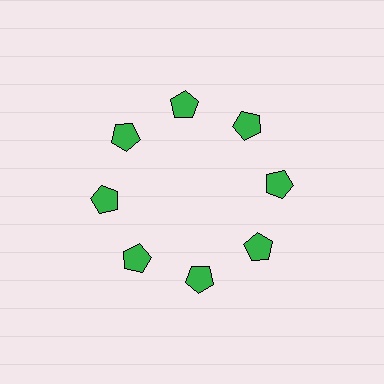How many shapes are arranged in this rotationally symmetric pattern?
There are 8 shapes, arranged in 8 groups of 1.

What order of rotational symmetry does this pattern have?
This pattern has 8-fold rotational symmetry.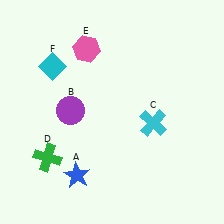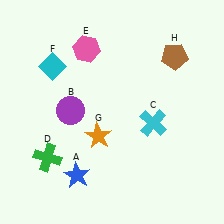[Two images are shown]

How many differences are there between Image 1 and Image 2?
There are 2 differences between the two images.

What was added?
An orange star (G), a brown pentagon (H) were added in Image 2.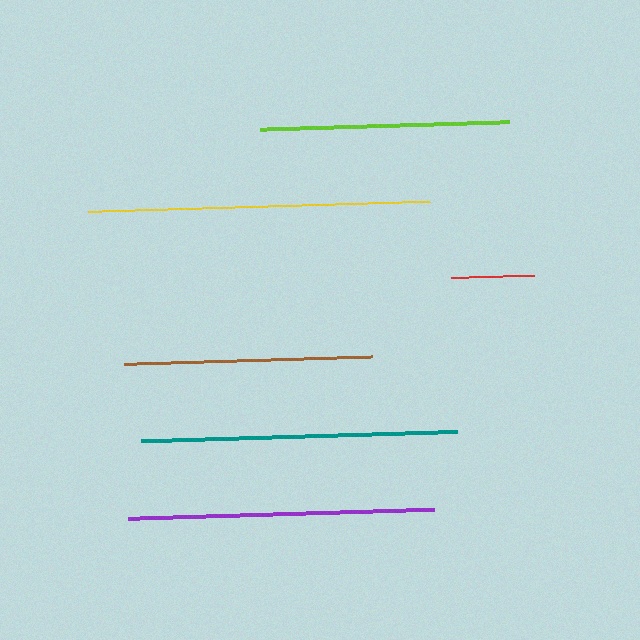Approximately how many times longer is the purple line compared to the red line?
The purple line is approximately 3.7 times the length of the red line.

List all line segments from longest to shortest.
From longest to shortest: yellow, teal, purple, lime, brown, red.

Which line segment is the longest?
The yellow line is the longest at approximately 342 pixels.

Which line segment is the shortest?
The red line is the shortest at approximately 83 pixels.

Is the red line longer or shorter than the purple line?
The purple line is longer than the red line.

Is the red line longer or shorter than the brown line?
The brown line is longer than the red line.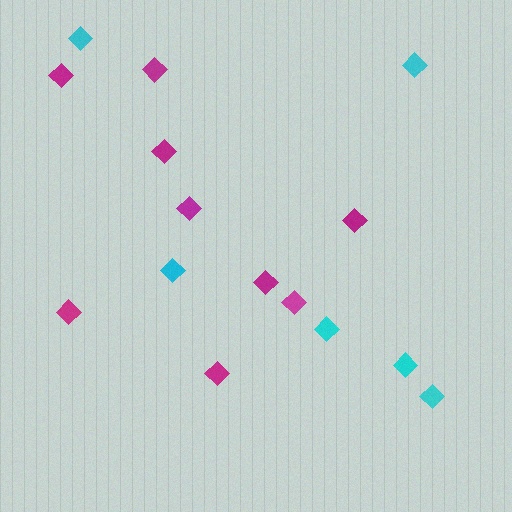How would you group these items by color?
There are 2 groups: one group of magenta diamonds (9) and one group of cyan diamonds (6).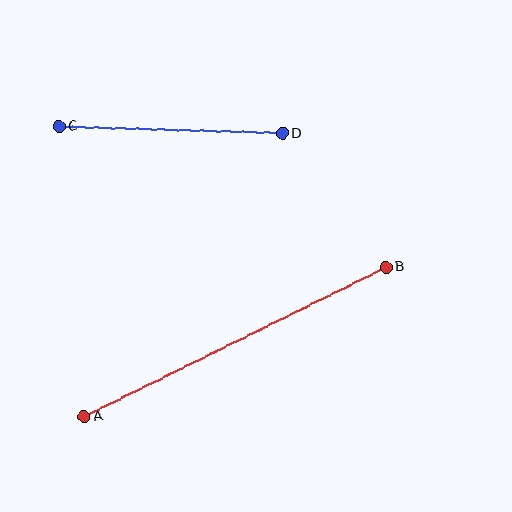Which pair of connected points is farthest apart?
Points A and B are farthest apart.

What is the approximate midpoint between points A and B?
The midpoint is at approximately (235, 342) pixels.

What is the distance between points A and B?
The distance is approximately 337 pixels.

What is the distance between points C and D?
The distance is approximately 224 pixels.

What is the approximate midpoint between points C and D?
The midpoint is at approximately (171, 130) pixels.